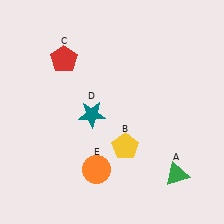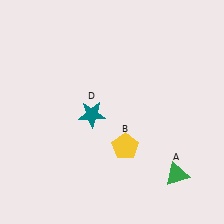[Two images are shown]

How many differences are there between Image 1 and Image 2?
There are 2 differences between the two images.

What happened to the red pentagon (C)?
The red pentagon (C) was removed in Image 2. It was in the top-left area of Image 1.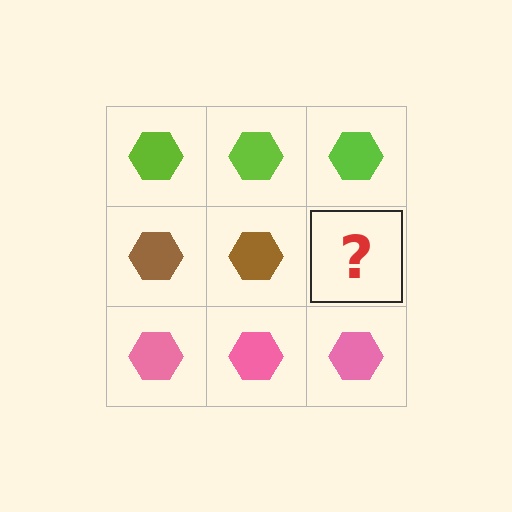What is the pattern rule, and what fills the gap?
The rule is that each row has a consistent color. The gap should be filled with a brown hexagon.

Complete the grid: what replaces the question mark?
The question mark should be replaced with a brown hexagon.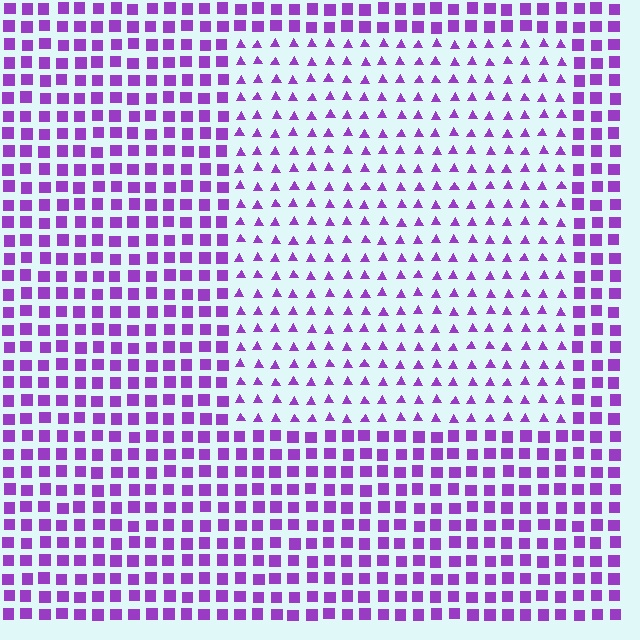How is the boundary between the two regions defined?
The boundary is defined by a change in element shape: triangles inside vs. squares outside. All elements share the same color and spacing.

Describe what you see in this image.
The image is filled with small purple elements arranged in a uniform grid. A rectangle-shaped region contains triangles, while the surrounding area contains squares. The boundary is defined purely by the change in element shape.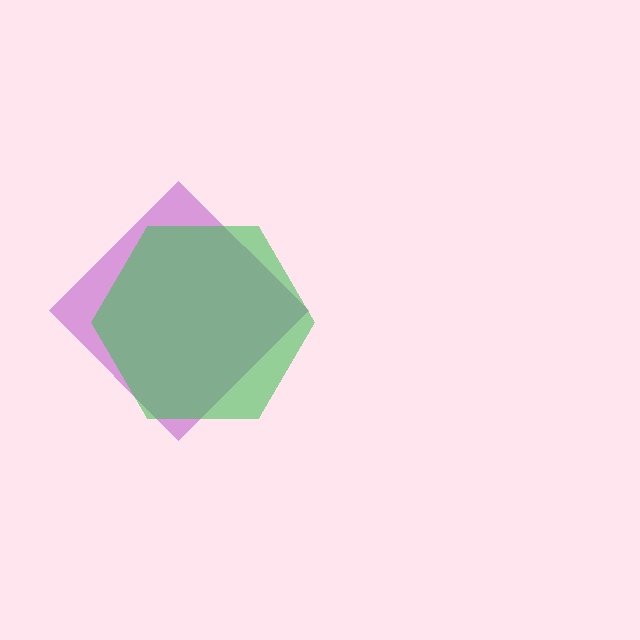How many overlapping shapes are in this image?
There are 2 overlapping shapes in the image.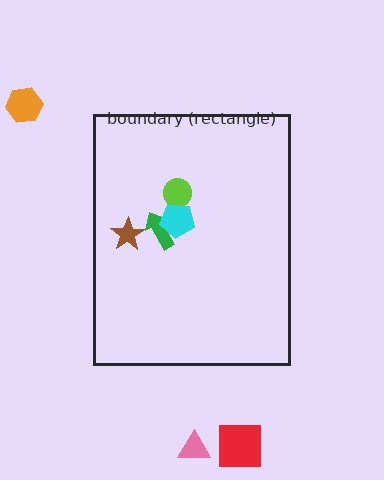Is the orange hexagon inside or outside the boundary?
Outside.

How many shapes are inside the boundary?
4 inside, 3 outside.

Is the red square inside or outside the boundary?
Outside.